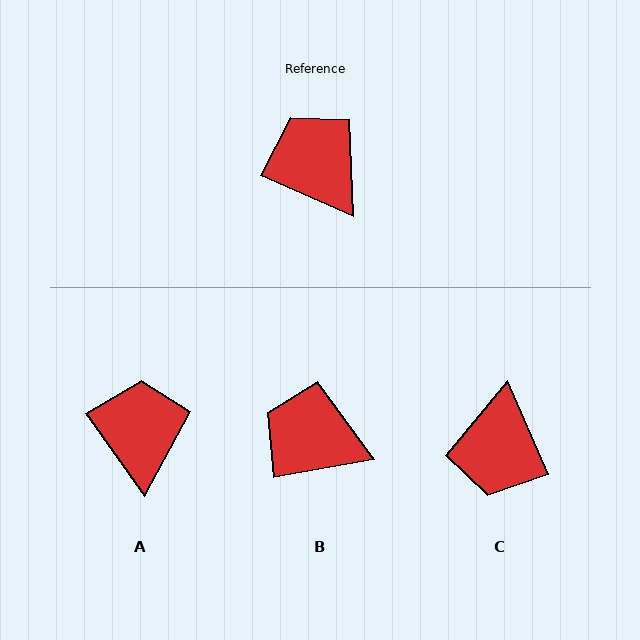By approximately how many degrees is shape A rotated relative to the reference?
Approximately 31 degrees clockwise.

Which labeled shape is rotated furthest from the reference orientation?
C, about 137 degrees away.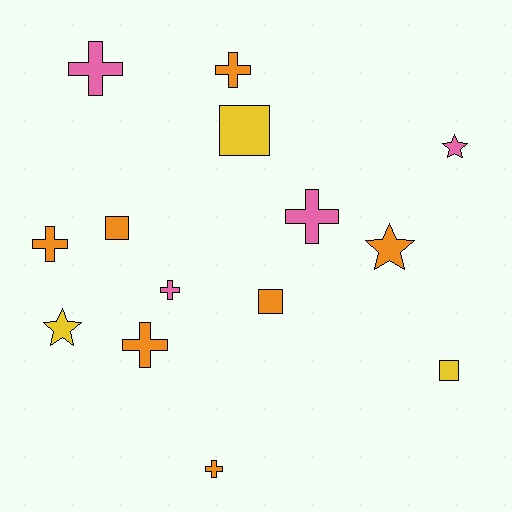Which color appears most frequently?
Orange, with 7 objects.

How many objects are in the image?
There are 14 objects.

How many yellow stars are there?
There is 1 yellow star.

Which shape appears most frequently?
Cross, with 7 objects.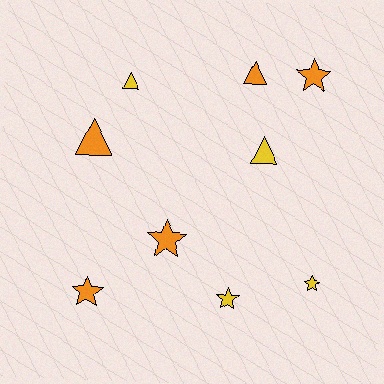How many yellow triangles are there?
There are 2 yellow triangles.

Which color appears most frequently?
Orange, with 5 objects.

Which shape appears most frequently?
Star, with 5 objects.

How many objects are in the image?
There are 9 objects.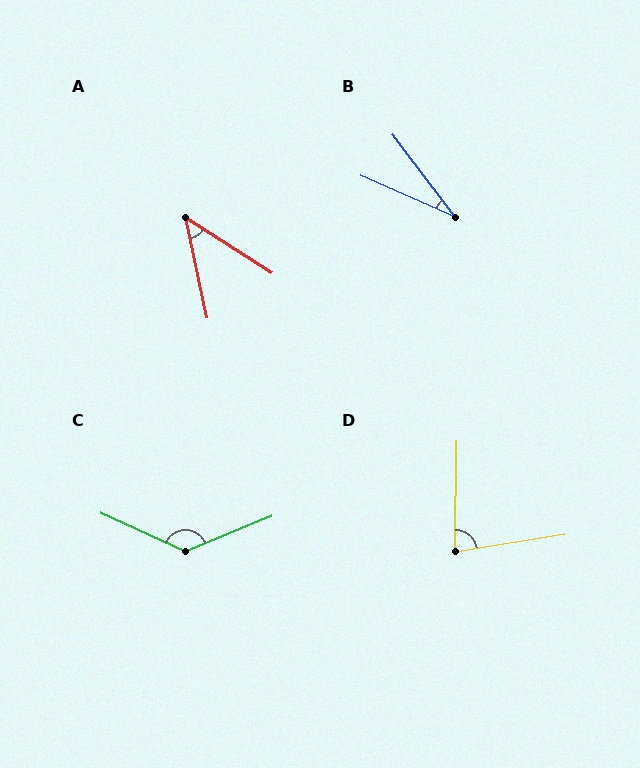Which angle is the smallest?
B, at approximately 29 degrees.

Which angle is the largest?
C, at approximately 134 degrees.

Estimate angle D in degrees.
Approximately 80 degrees.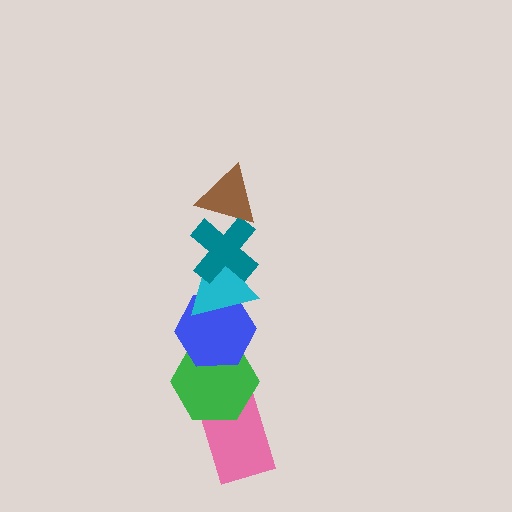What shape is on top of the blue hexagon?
The cyan triangle is on top of the blue hexagon.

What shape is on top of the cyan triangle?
The teal cross is on top of the cyan triangle.